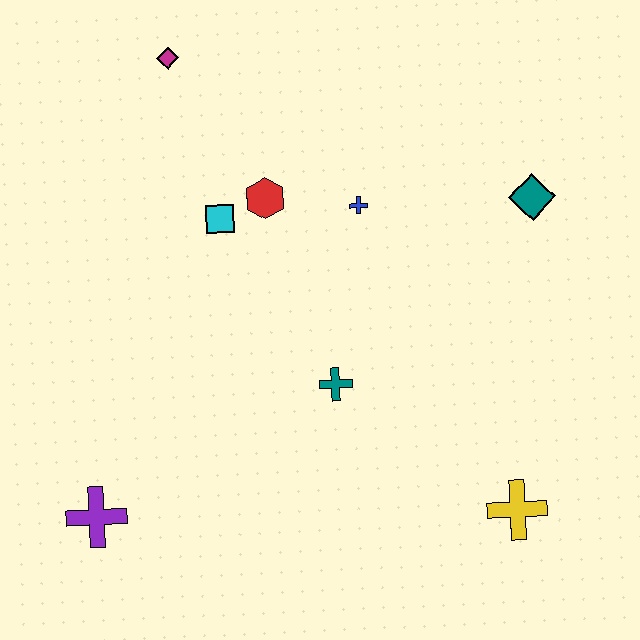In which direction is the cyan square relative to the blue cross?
The cyan square is to the left of the blue cross.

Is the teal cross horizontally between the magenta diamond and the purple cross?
No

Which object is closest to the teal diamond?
The blue cross is closest to the teal diamond.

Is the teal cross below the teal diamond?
Yes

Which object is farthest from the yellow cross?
The magenta diamond is farthest from the yellow cross.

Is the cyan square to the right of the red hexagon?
No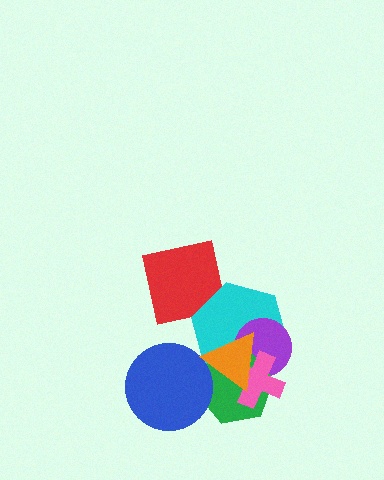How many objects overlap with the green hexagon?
5 objects overlap with the green hexagon.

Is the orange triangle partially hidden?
No, no other shape covers it.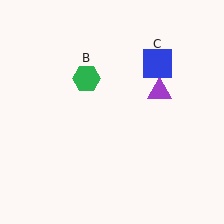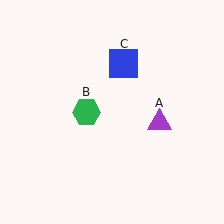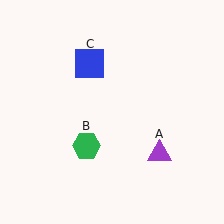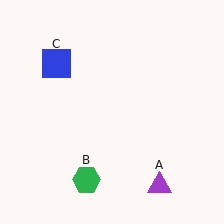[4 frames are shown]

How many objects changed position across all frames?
3 objects changed position: purple triangle (object A), green hexagon (object B), blue square (object C).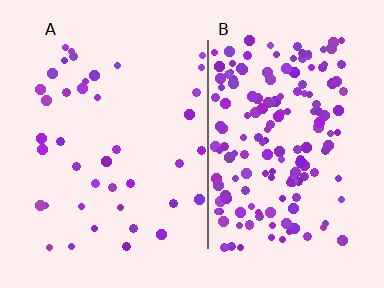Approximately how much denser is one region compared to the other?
Approximately 4.3× — region B over region A.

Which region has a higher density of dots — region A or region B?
B (the right).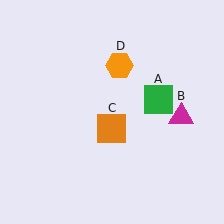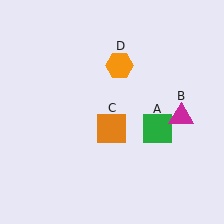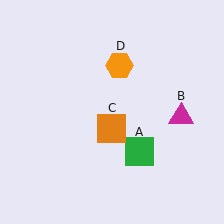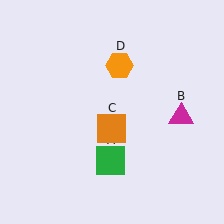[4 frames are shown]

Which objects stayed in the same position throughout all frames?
Magenta triangle (object B) and orange square (object C) and orange hexagon (object D) remained stationary.